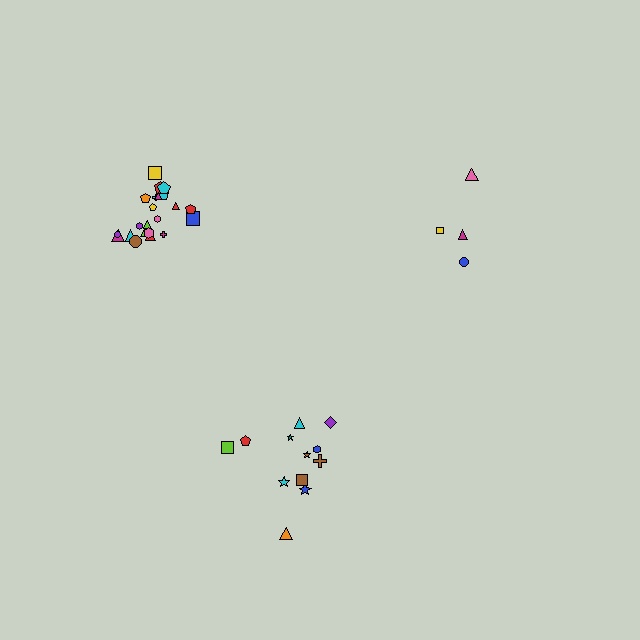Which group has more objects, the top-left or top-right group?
The top-left group.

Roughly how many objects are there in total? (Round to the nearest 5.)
Roughly 40 objects in total.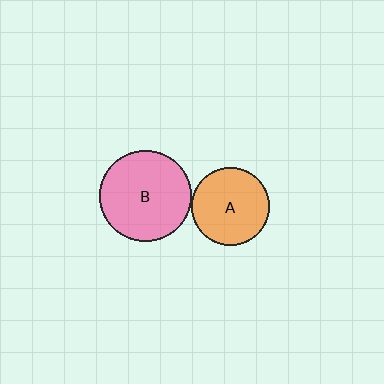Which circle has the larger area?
Circle B (pink).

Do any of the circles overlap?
No, none of the circles overlap.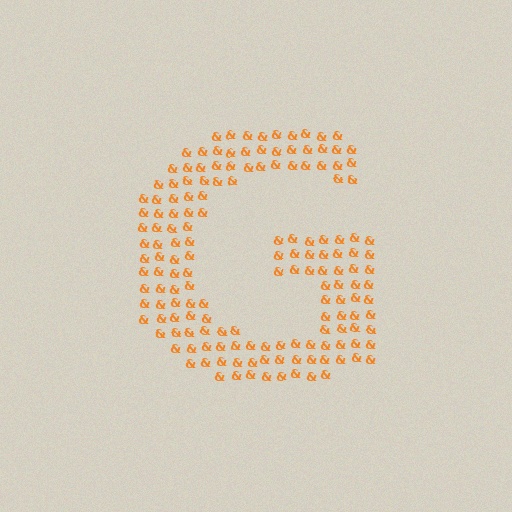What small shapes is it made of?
It is made of small ampersands.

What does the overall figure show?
The overall figure shows the letter G.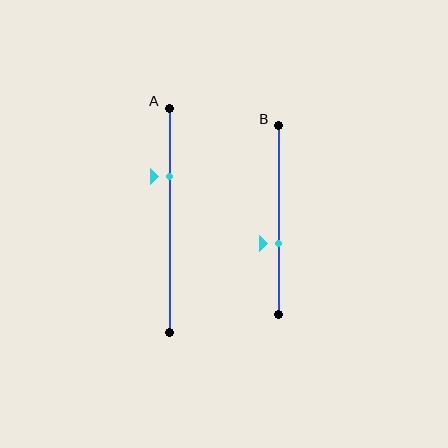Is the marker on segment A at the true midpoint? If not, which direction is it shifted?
No, the marker on segment A is shifted upward by about 19% of the segment length.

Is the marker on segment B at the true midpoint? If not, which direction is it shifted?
No, the marker on segment B is shifted downward by about 12% of the segment length.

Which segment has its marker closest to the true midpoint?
Segment B has its marker closest to the true midpoint.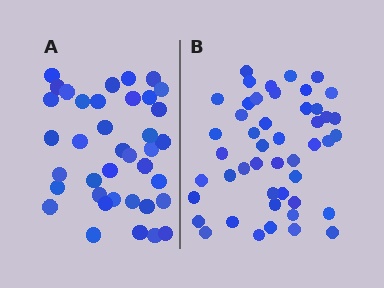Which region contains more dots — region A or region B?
Region B (the right region) has more dots.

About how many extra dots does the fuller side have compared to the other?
Region B has roughly 8 or so more dots than region A.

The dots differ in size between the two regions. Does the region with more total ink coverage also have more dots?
No. Region A has more total ink coverage because its dots are larger, but region B actually contains more individual dots. Total area can be misleading — the number of items is what matters here.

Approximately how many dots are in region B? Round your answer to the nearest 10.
About 50 dots. (The exact count is 47, which rounds to 50.)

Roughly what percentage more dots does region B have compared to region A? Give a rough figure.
About 25% more.